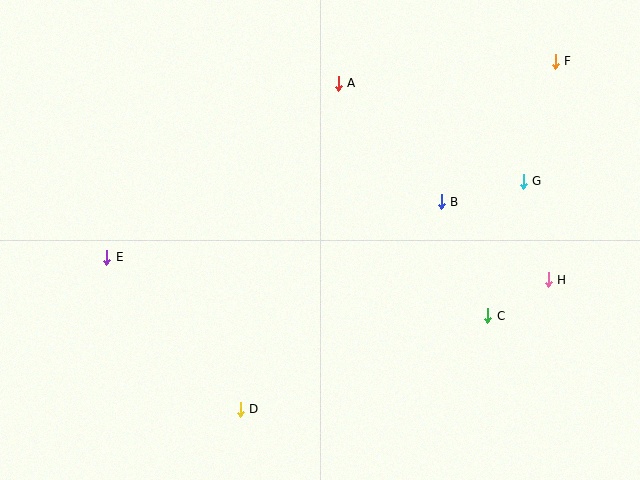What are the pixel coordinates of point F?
Point F is at (555, 61).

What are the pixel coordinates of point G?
Point G is at (523, 181).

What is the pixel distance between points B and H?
The distance between B and H is 132 pixels.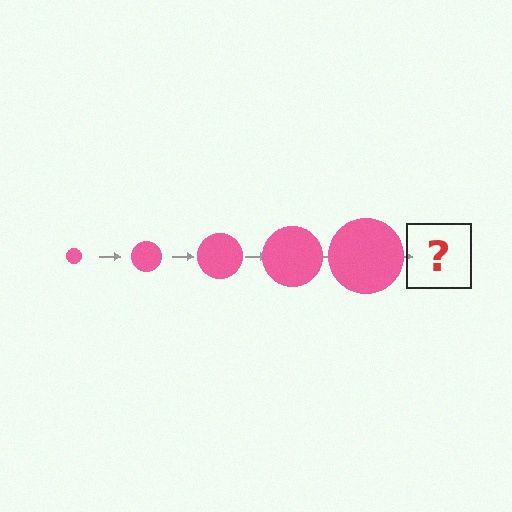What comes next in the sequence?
The next element should be a pink circle, larger than the previous one.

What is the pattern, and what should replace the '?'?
The pattern is that the circle gets progressively larger each step. The '?' should be a pink circle, larger than the previous one.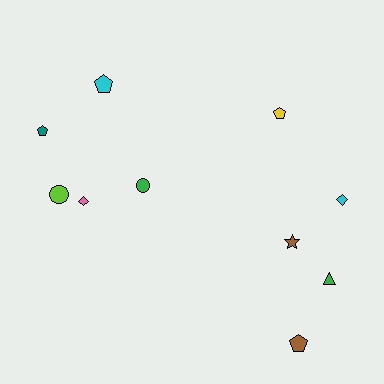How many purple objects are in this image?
There are no purple objects.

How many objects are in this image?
There are 10 objects.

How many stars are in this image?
There is 1 star.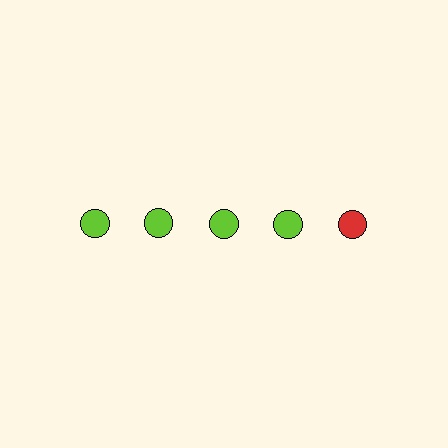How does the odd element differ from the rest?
It has a different color: red instead of lime.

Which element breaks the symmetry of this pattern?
The red circle in the top row, rightmost column breaks the symmetry. All other shapes are lime circles.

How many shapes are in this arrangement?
There are 5 shapes arranged in a grid pattern.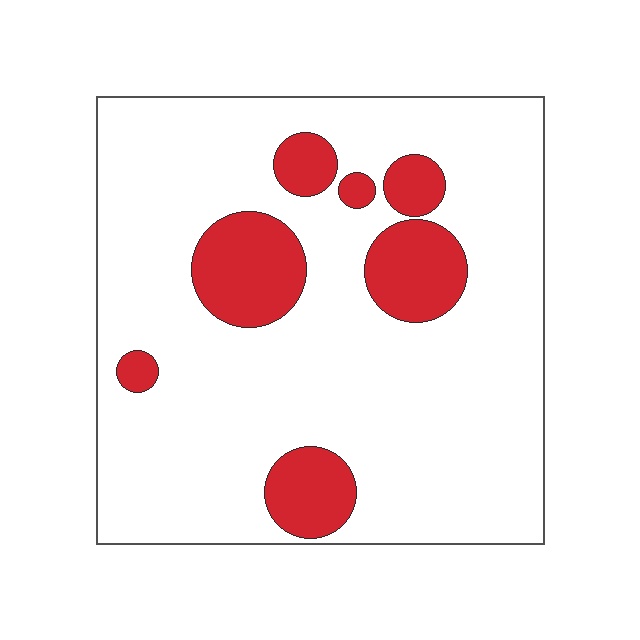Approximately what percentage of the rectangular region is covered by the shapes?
Approximately 15%.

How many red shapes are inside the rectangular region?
7.